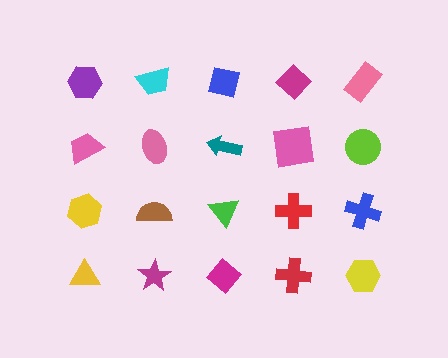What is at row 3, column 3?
A green triangle.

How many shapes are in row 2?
5 shapes.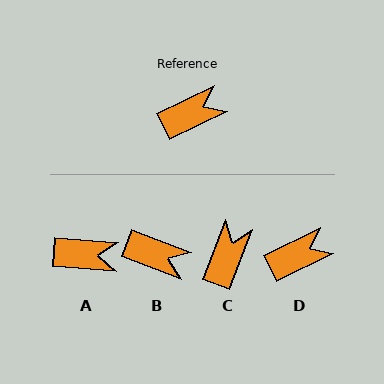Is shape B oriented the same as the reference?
No, it is off by about 47 degrees.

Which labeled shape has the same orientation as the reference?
D.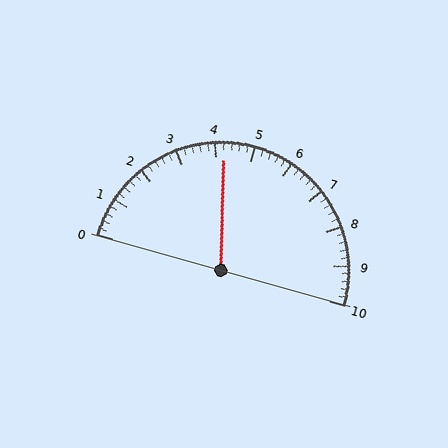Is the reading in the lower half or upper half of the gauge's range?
The reading is in the lower half of the range (0 to 10).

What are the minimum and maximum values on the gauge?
The gauge ranges from 0 to 10.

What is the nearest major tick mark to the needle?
The nearest major tick mark is 4.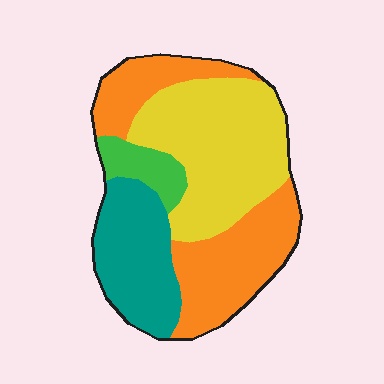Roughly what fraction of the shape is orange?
Orange covers around 35% of the shape.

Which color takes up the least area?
Green, at roughly 5%.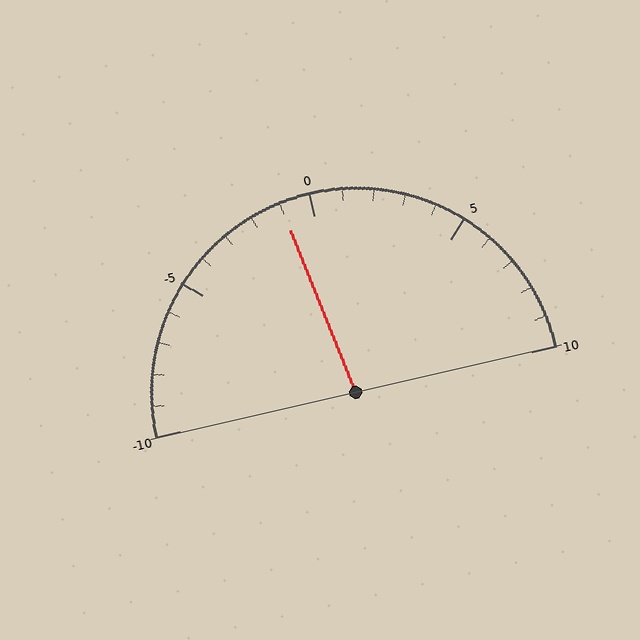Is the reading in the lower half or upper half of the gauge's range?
The reading is in the lower half of the range (-10 to 10).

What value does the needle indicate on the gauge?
The needle indicates approximately -1.